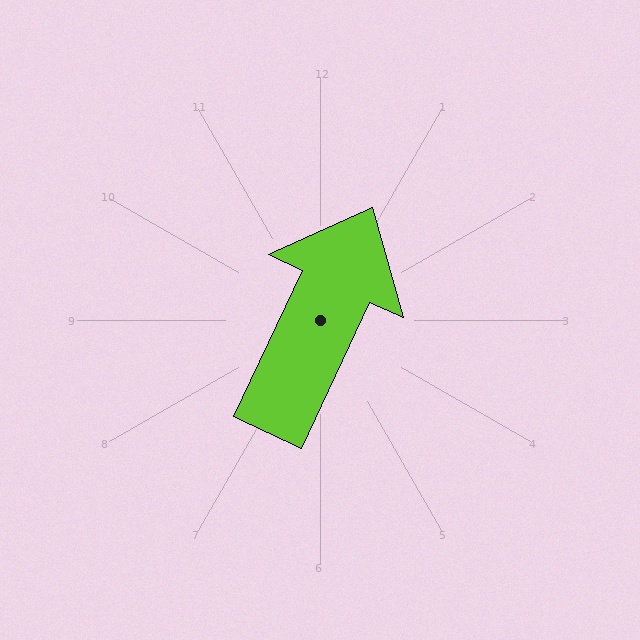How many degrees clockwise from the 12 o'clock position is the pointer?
Approximately 25 degrees.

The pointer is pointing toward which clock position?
Roughly 1 o'clock.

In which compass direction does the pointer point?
Northeast.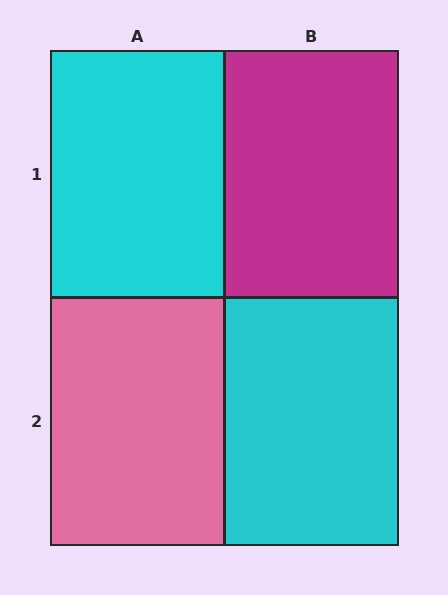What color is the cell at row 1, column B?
Magenta.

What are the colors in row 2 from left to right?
Pink, cyan.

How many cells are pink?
1 cell is pink.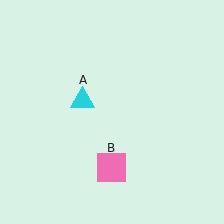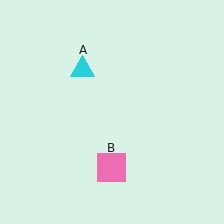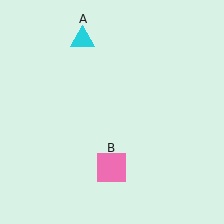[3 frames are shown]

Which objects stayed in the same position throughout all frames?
Pink square (object B) remained stationary.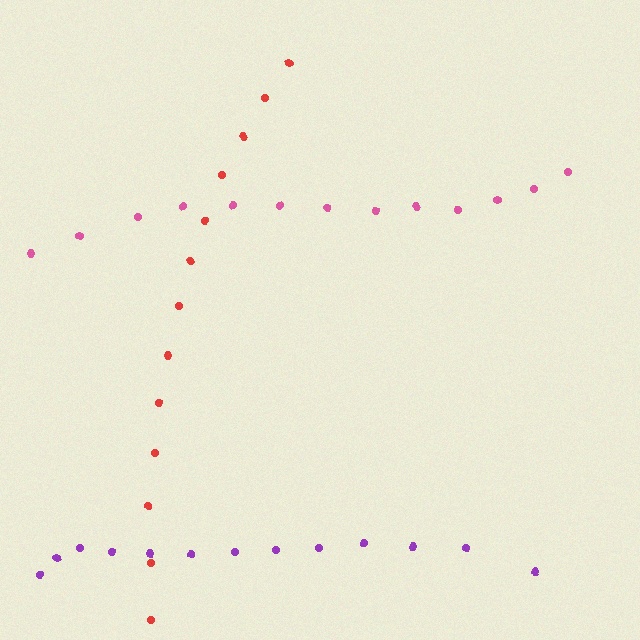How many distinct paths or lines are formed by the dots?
There are 3 distinct paths.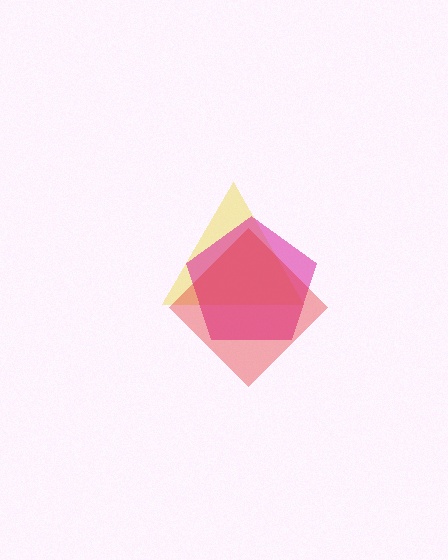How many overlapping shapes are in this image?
There are 3 overlapping shapes in the image.